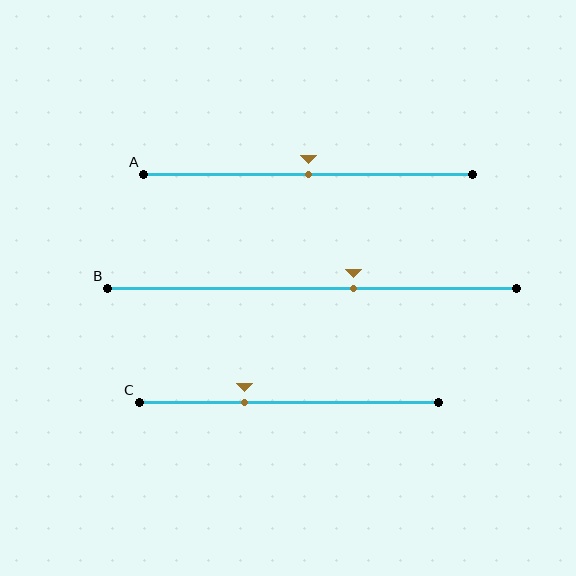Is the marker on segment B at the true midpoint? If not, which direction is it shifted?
No, the marker on segment B is shifted to the right by about 10% of the segment length.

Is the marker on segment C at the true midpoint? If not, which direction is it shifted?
No, the marker on segment C is shifted to the left by about 15% of the segment length.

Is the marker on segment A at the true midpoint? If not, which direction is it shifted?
Yes, the marker on segment A is at the true midpoint.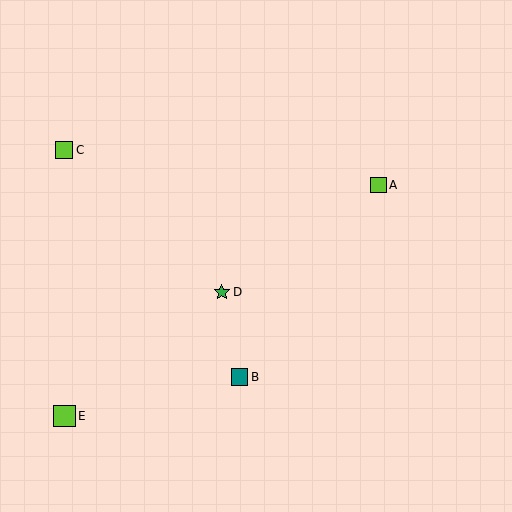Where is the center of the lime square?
The center of the lime square is at (379, 185).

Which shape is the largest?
The lime square (labeled E) is the largest.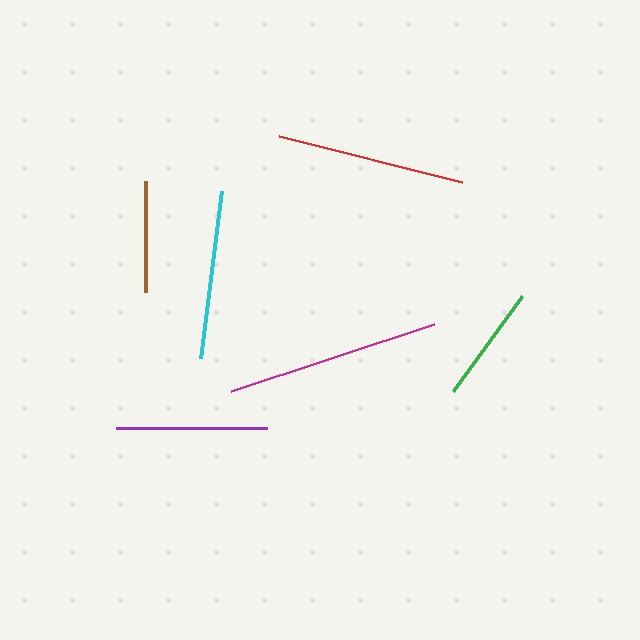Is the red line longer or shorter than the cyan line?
The red line is longer than the cyan line.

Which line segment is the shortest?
The brown line is the shortest at approximately 111 pixels.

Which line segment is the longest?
The magenta line is the longest at approximately 214 pixels.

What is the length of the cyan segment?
The cyan segment is approximately 168 pixels long.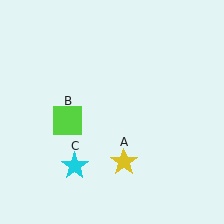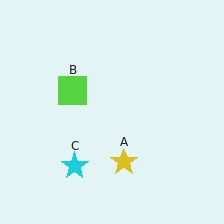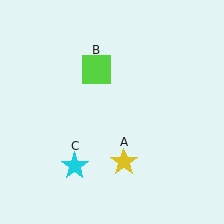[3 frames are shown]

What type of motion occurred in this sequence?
The lime square (object B) rotated clockwise around the center of the scene.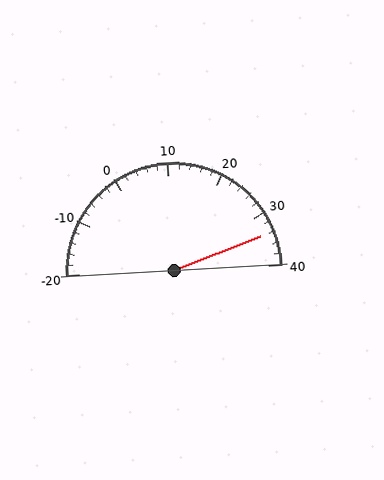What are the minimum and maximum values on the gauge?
The gauge ranges from -20 to 40.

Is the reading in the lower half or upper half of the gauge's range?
The reading is in the upper half of the range (-20 to 40).